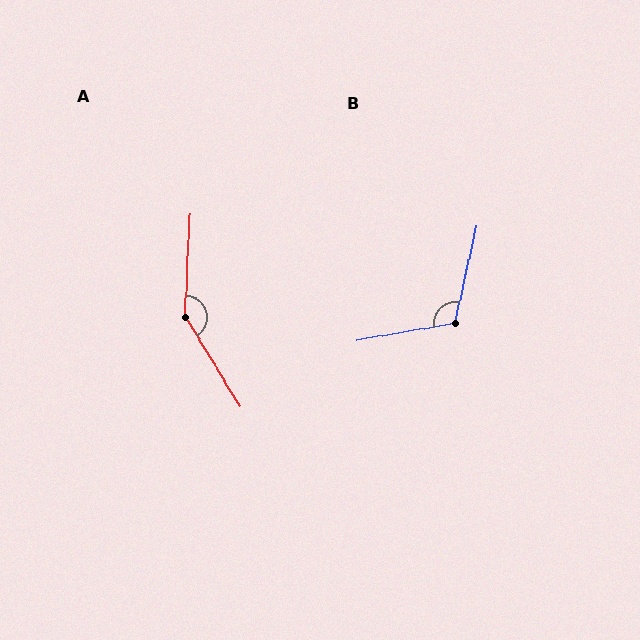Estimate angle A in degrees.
Approximately 146 degrees.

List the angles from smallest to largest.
B (112°), A (146°).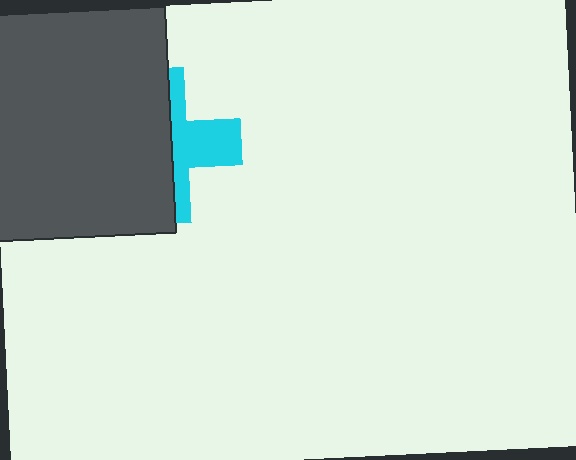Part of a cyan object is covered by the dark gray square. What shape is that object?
It is a cross.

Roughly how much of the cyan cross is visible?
A small part of it is visible (roughly 38%).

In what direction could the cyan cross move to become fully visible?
The cyan cross could move right. That would shift it out from behind the dark gray square entirely.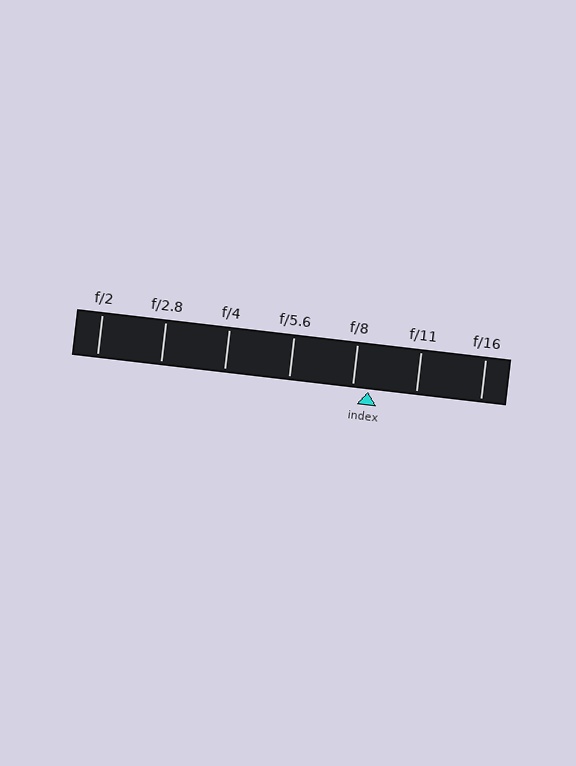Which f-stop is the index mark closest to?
The index mark is closest to f/8.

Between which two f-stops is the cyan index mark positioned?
The index mark is between f/8 and f/11.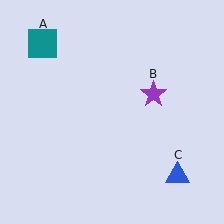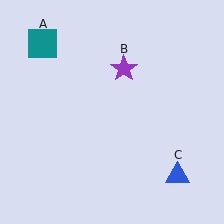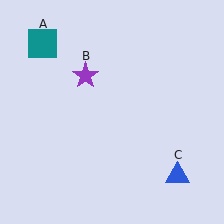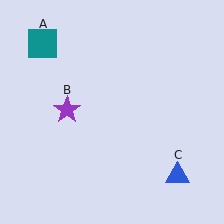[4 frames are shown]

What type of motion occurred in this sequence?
The purple star (object B) rotated counterclockwise around the center of the scene.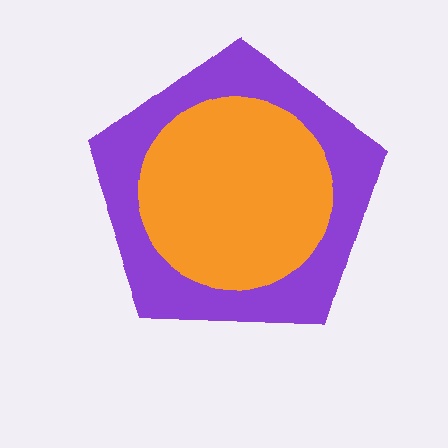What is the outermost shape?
The purple pentagon.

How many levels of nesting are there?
2.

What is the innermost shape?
The orange circle.